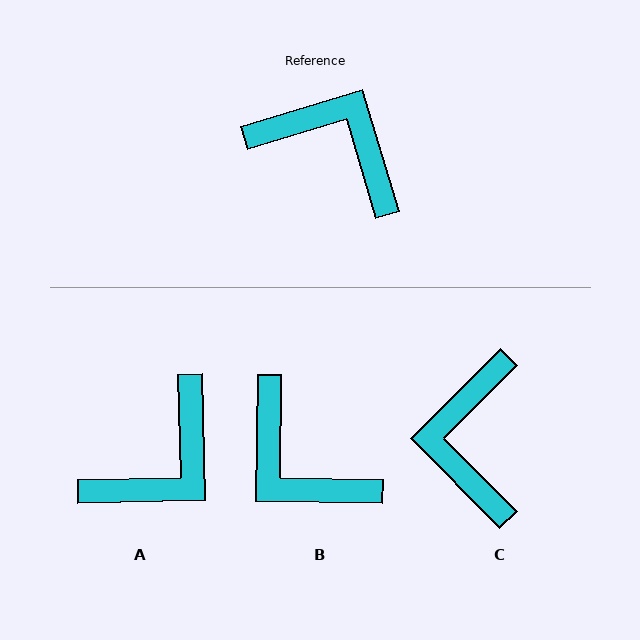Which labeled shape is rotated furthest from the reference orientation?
B, about 163 degrees away.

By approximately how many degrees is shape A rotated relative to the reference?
Approximately 105 degrees clockwise.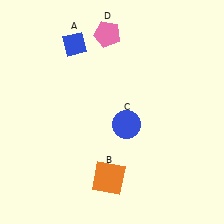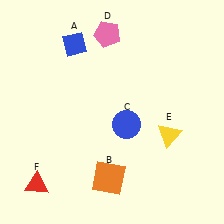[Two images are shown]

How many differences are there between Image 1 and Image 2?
There are 2 differences between the two images.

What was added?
A yellow triangle (E), a red triangle (F) were added in Image 2.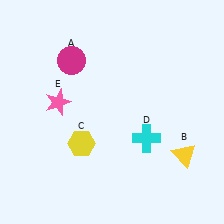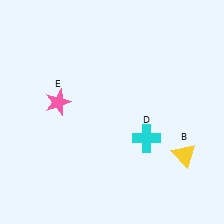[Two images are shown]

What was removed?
The magenta circle (A), the yellow hexagon (C) were removed in Image 2.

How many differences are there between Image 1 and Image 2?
There are 2 differences between the two images.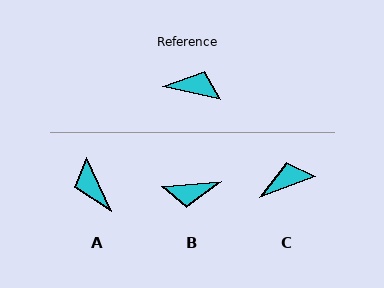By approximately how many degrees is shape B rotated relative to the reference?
Approximately 163 degrees clockwise.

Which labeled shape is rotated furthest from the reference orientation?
B, about 163 degrees away.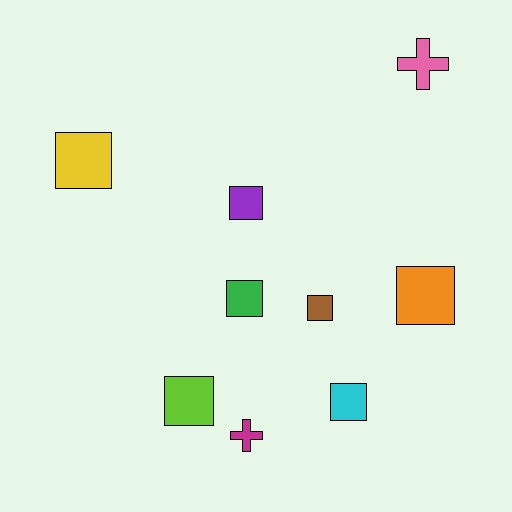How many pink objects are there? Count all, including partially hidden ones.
There is 1 pink object.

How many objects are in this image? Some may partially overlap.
There are 9 objects.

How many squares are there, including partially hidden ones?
There are 7 squares.